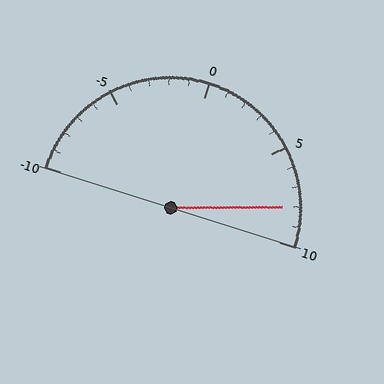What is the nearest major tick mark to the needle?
The nearest major tick mark is 10.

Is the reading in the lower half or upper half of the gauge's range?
The reading is in the upper half of the range (-10 to 10).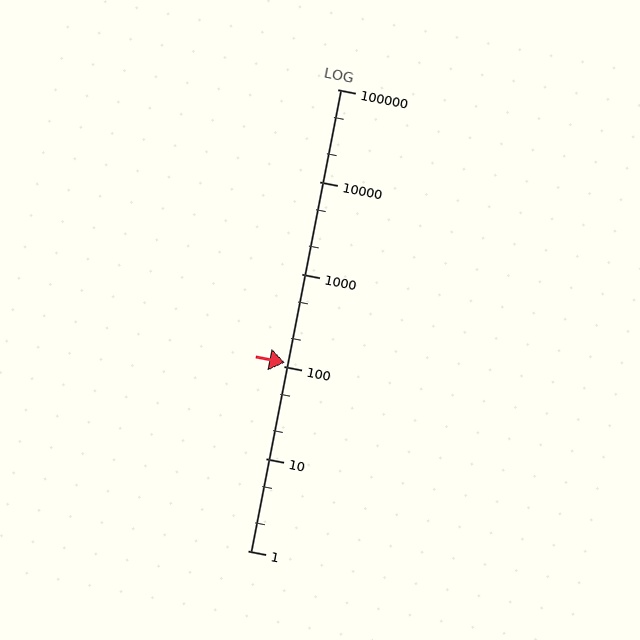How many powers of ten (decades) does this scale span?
The scale spans 5 decades, from 1 to 100000.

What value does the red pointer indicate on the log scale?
The pointer indicates approximately 110.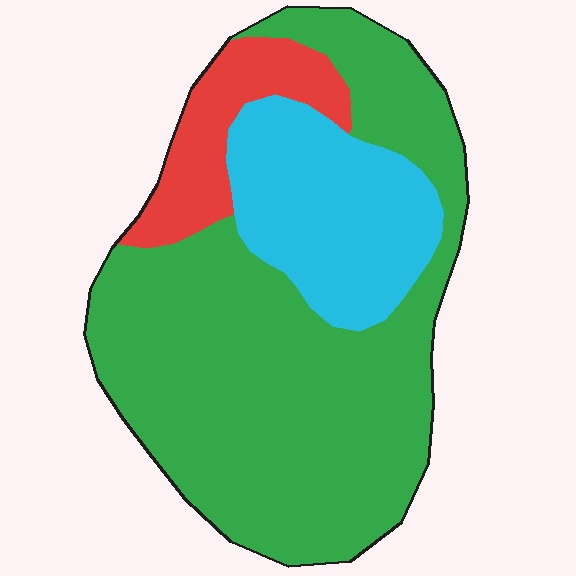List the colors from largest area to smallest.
From largest to smallest: green, cyan, red.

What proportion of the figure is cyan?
Cyan covers about 20% of the figure.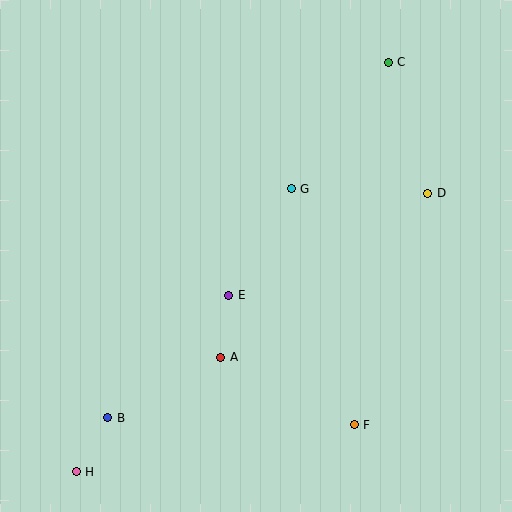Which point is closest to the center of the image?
Point E at (229, 295) is closest to the center.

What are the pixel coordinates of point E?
Point E is at (229, 295).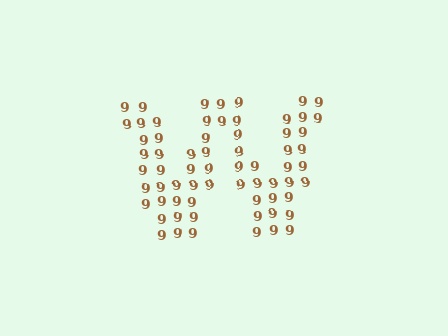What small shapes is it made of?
It is made of small digit 9's.